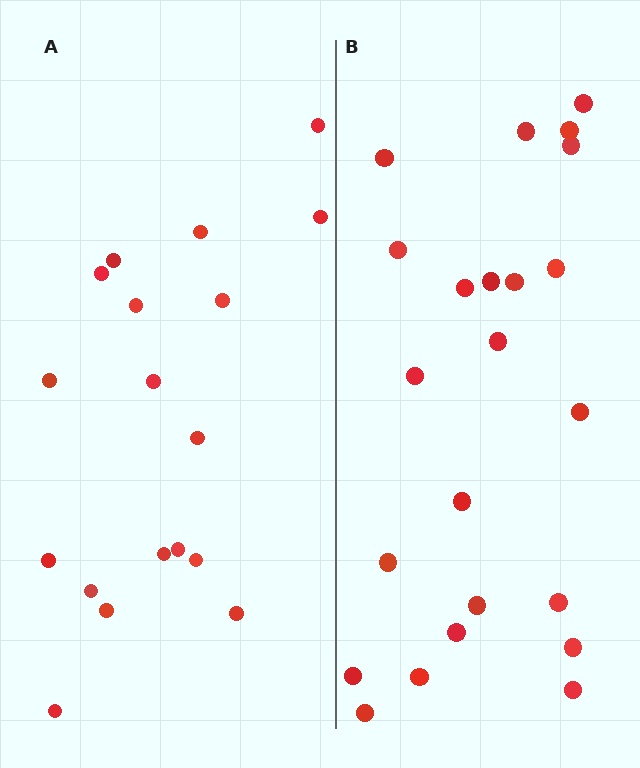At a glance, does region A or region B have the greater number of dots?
Region B (the right region) has more dots.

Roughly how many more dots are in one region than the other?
Region B has about 5 more dots than region A.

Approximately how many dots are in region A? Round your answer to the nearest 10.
About 20 dots. (The exact count is 18, which rounds to 20.)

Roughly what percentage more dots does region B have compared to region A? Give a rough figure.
About 30% more.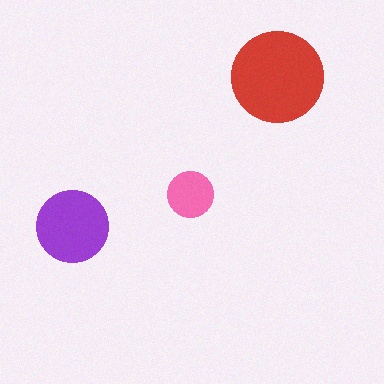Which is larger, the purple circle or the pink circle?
The purple one.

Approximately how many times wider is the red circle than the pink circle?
About 2 times wider.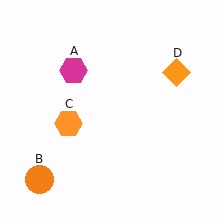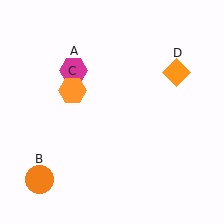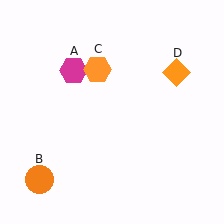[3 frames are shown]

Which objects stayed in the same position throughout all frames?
Magenta hexagon (object A) and orange circle (object B) and orange diamond (object D) remained stationary.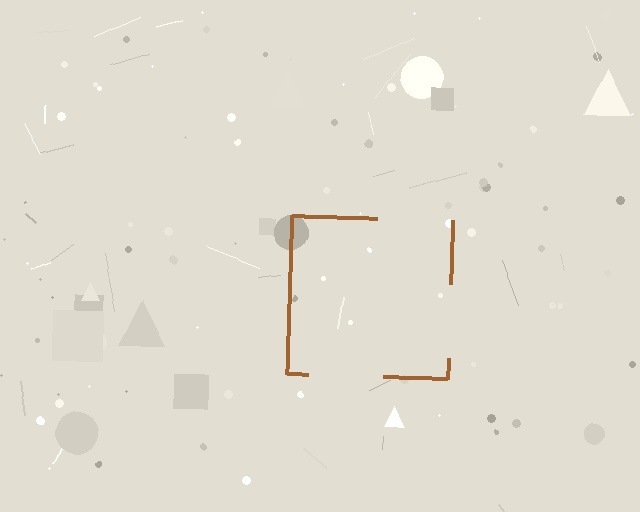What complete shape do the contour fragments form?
The contour fragments form a square.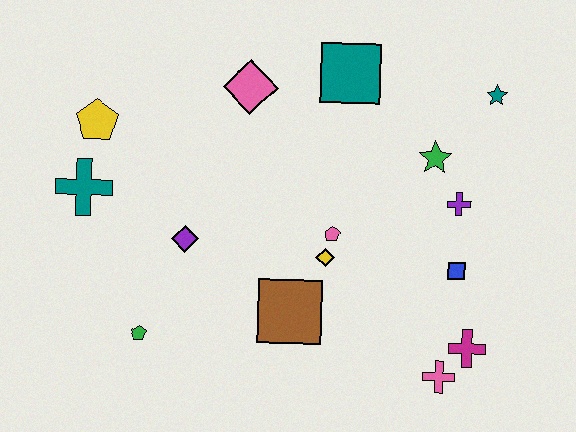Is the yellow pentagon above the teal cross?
Yes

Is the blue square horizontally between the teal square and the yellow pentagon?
No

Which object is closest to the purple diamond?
The green pentagon is closest to the purple diamond.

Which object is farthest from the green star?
The teal cross is farthest from the green star.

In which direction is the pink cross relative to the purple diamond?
The pink cross is to the right of the purple diamond.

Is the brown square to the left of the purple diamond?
No